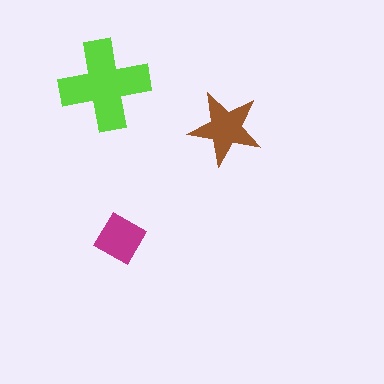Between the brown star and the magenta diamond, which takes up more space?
The brown star.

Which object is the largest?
The lime cross.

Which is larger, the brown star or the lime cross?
The lime cross.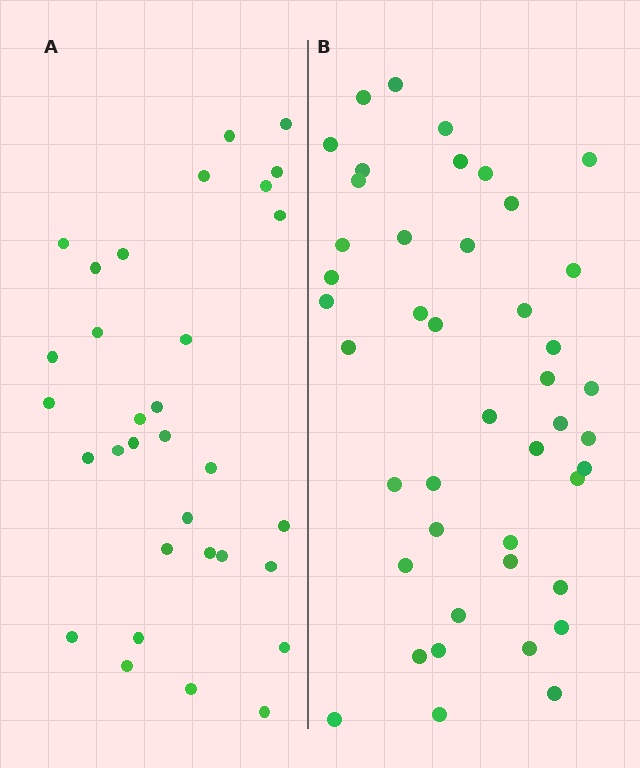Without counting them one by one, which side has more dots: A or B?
Region B (the right region) has more dots.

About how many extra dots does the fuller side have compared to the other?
Region B has roughly 12 or so more dots than region A.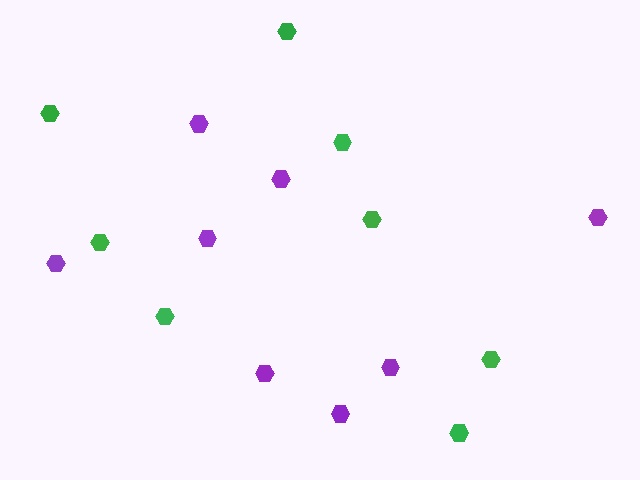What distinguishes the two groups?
There are 2 groups: one group of green hexagons (8) and one group of purple hexagons (8).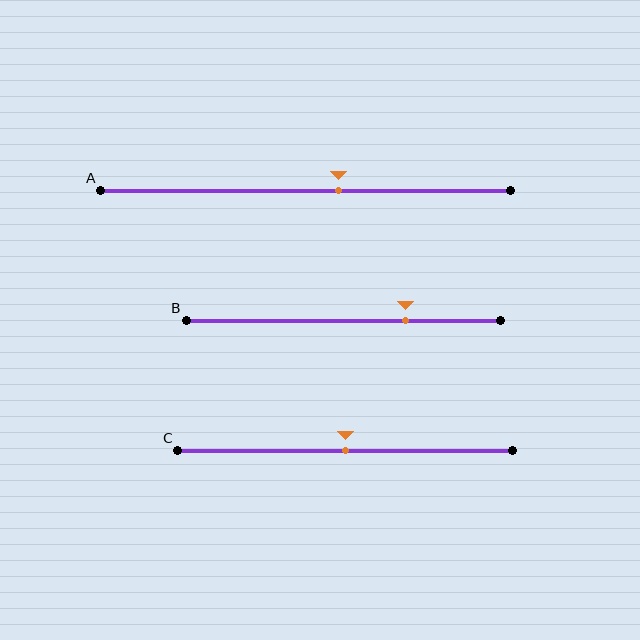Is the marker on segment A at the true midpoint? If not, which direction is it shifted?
No, the marker on segment A is shifted to the right by about 8% of the segment length.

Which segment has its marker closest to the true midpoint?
Segment C has its marker closest to the true midpoint.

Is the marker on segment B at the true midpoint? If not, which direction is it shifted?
No, the marker on segment B is shifted to the right by about 20% of the segment length.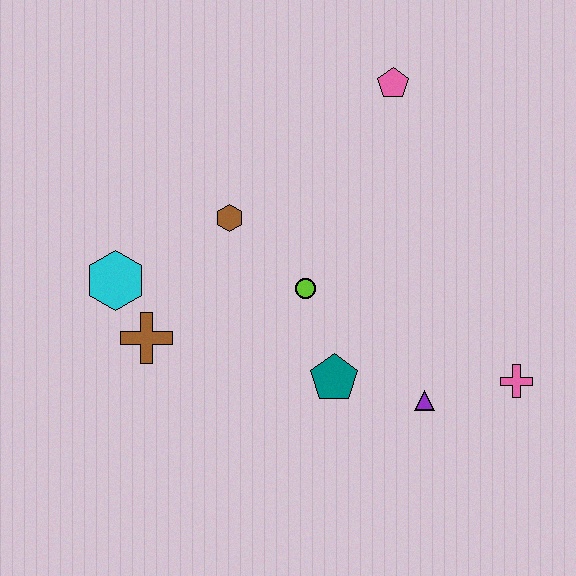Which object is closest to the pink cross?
The purple triangle is closest to the pink cross.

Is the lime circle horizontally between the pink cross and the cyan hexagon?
Yes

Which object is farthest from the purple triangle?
The cyan hexagon is farthest from the purple triangle.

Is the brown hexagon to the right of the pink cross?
No